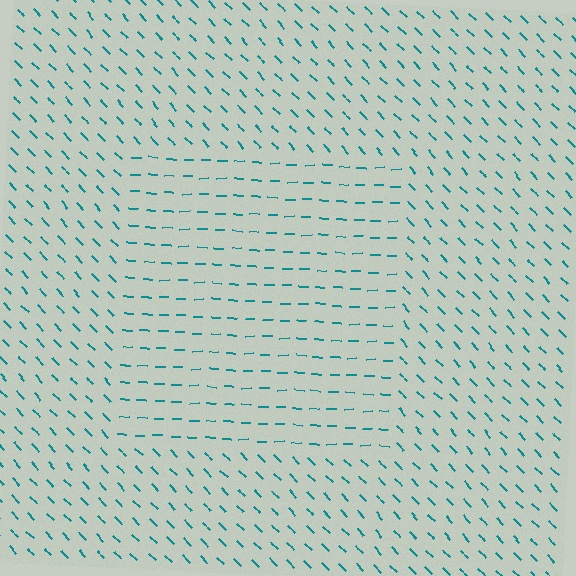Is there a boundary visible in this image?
Yes, there is a texture boundary formed by a change in line orientation.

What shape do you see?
I see a rectangle.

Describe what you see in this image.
The image is filled with small teal line segments. A rectangle region in the image has lines oriented differently from the surrounding lines, creating a visible texture boundary.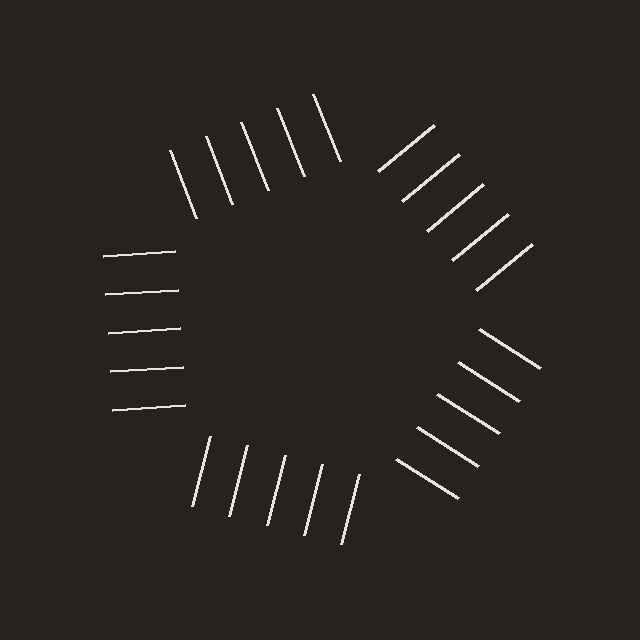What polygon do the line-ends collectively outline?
An illusory pentagon — the line segments terminate on its edges but no continuous stroke is drawn.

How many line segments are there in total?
25 — 5 along each of the 5 edges.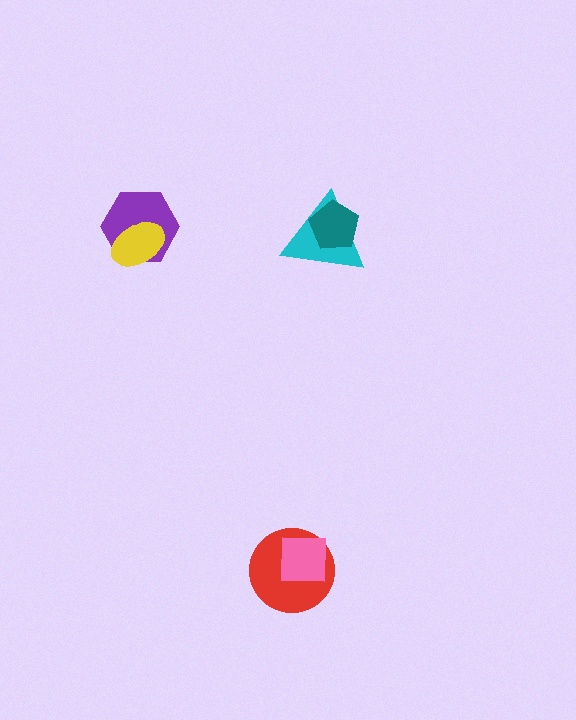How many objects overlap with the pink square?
1 object overlaps with the pink square.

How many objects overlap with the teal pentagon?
1 object overlaps with the teal pentagon.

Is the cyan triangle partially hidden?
Yes, it is partially covered by another shape.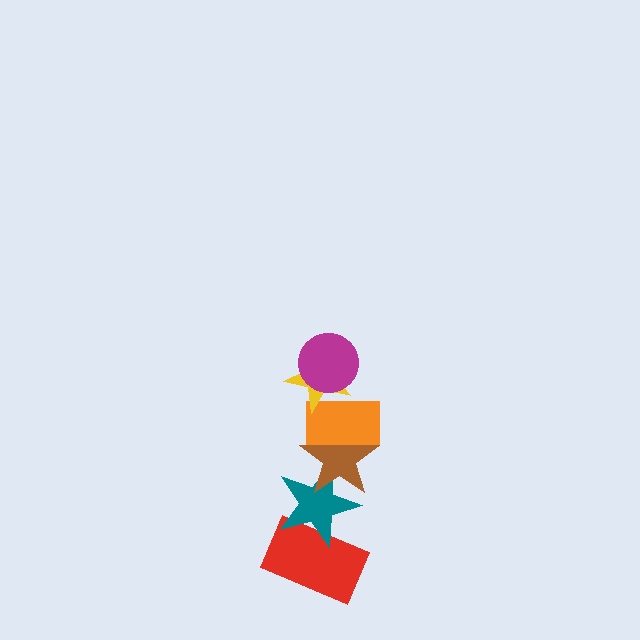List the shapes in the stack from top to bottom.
From top to bottom: the magenta circle, the yellow star, the orange rectangle, the brown star, the teal star, the red rectangle.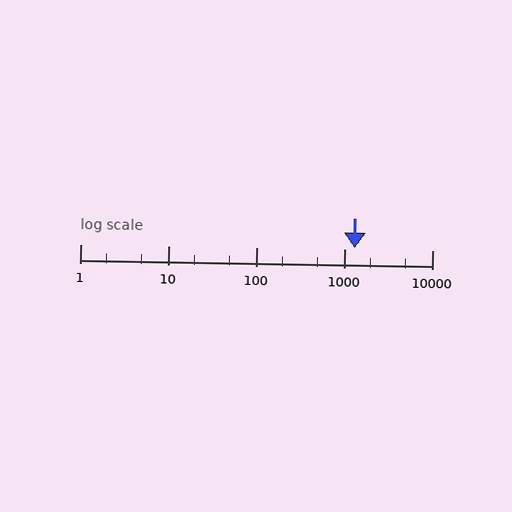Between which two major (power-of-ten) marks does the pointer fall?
The pointer is between 1000 and 10000.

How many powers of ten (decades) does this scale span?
The scale spans 4 decades, from 1 to 10000.